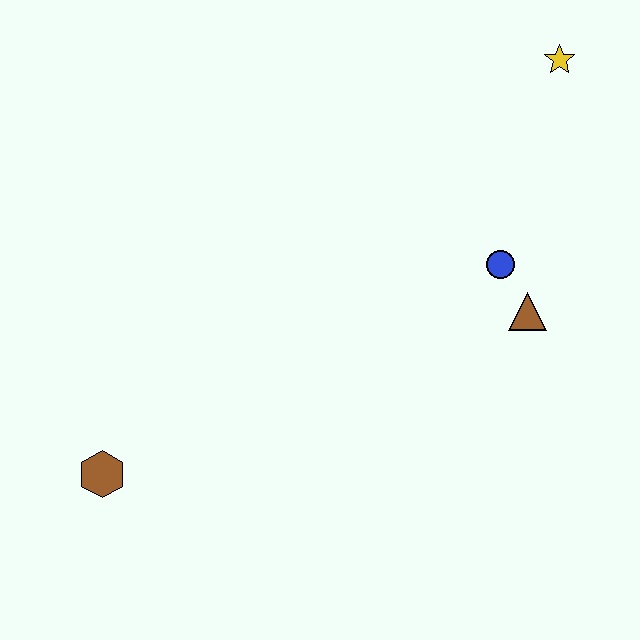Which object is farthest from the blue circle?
The brown hexagon is farthest from the blue circle.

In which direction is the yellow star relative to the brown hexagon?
The yellow star is to the right of the brown hexagon.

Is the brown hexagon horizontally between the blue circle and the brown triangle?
No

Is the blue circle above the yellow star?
No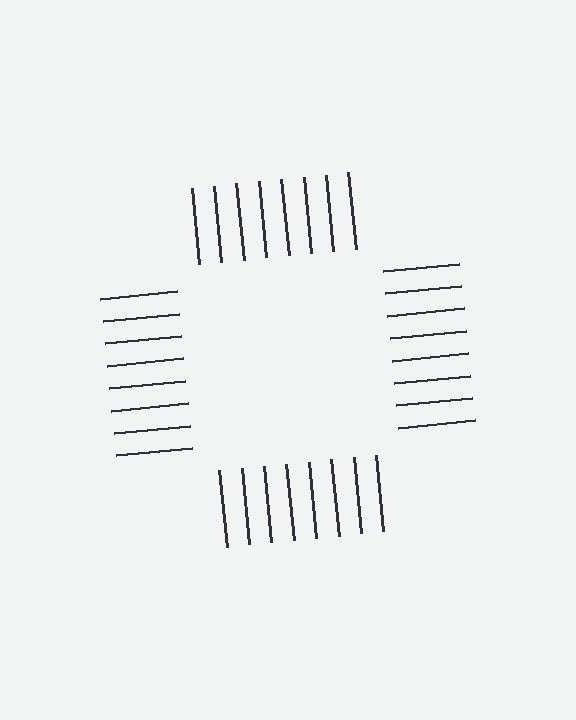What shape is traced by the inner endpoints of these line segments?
An illusory square — the line segments terminate on its edges but no continuous stroke is drawn.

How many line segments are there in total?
32 — 8 along each of the 4 edges.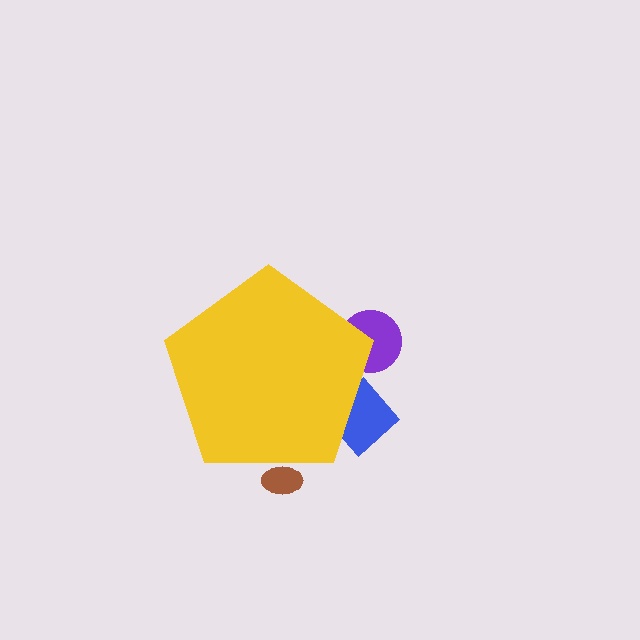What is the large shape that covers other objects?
A yellow pentagon.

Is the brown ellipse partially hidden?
Yes, the brown ellipse is partially hidden behind the yellow pentagon.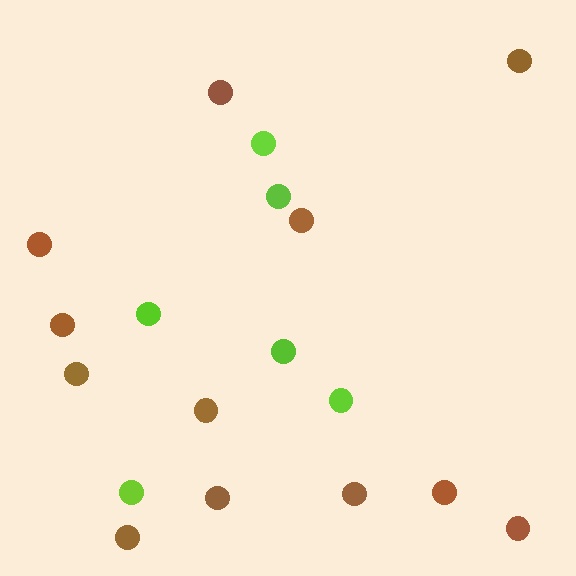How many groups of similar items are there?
There are 2 groups: one group of lime circles (6) and one group of brown circles (12).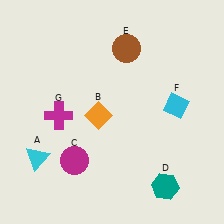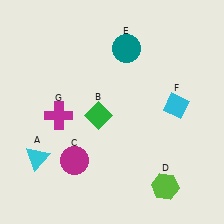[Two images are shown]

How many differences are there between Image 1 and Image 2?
There are 3 differences between the two images.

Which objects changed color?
B changed from orange to green. D changed from teal to lime. E changed from brown to teal.